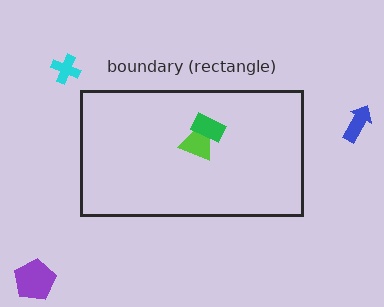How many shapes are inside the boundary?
2 inside, 3 outside.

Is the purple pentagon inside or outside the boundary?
Outside.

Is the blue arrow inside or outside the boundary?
Outside.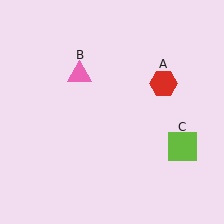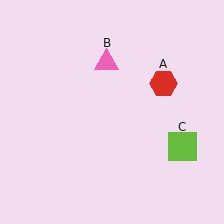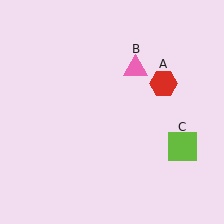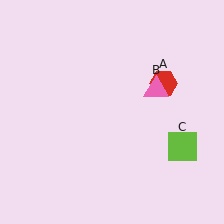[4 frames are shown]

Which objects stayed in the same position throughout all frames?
Red hexagon (object A) and lime square (object C) remained stationary.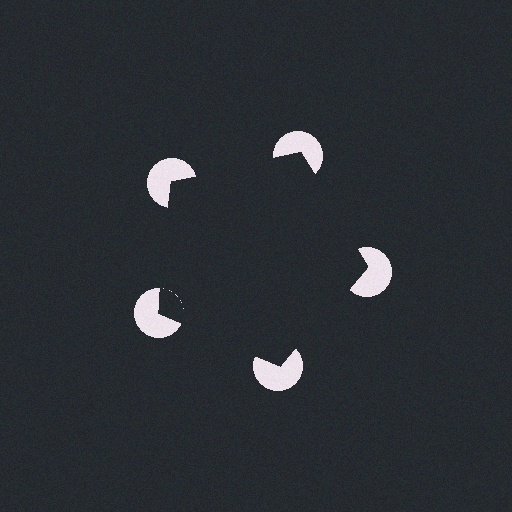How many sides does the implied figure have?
5 sides.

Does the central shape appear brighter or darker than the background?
It typically appears slightly darker than the background, even though no actual brightness change is drawn.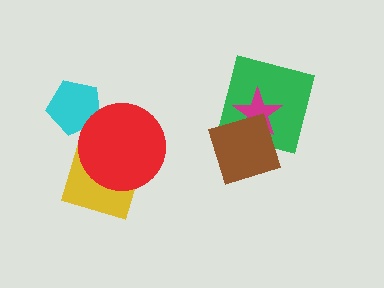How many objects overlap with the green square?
2 objects overlap with the green square.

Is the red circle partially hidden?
No, no other shape covers it.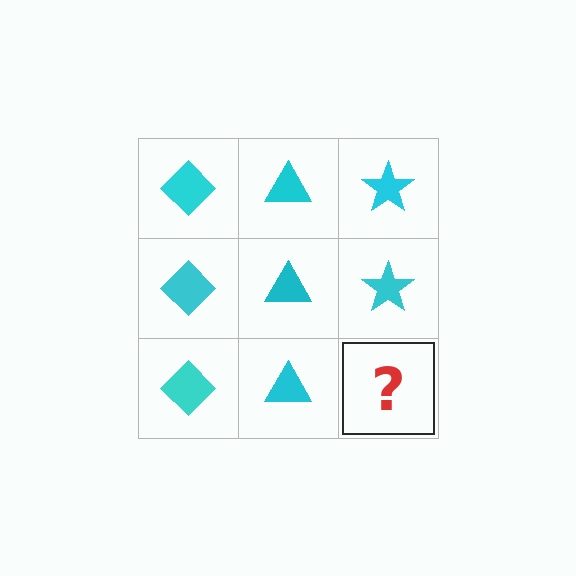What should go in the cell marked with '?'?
The missing cell should contain a cyan star.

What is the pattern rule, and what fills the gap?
The rule is that each column has a consistent shape. The gap should be filled with a cyan star.